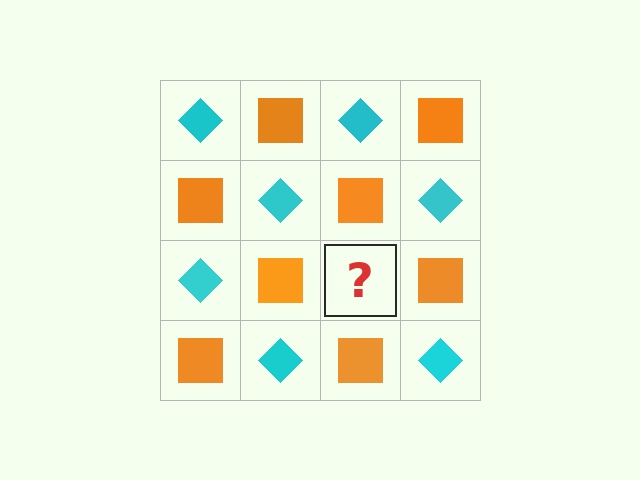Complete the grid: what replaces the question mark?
The question mark should be replaced with a cyan diamond.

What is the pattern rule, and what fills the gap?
The rule is that it alternates cyan diamond and orange square in a checkerboard pattern. The gap should be filled with a cyan diamond.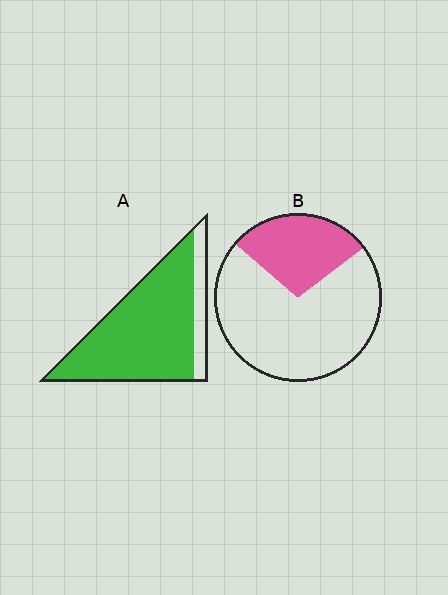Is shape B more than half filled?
No.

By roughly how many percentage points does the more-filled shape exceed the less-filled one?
By roughly 55 percentage points (A over B).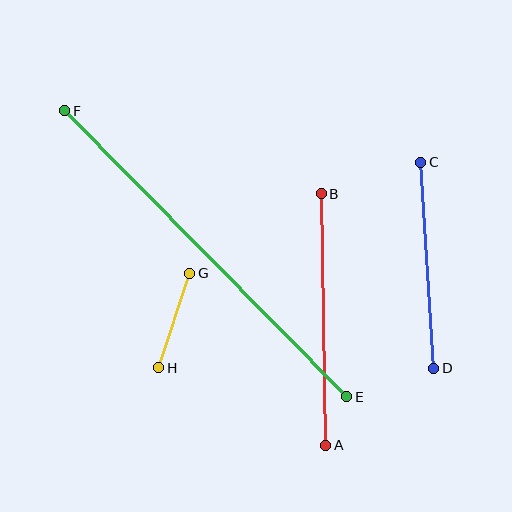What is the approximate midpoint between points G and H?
The midpoint is at approximately (174, 321) pixels.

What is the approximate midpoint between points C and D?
The midpoint is at approximately (427, 265) pixels.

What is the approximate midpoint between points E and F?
The midpoint is at approximately (206, 254) pixels.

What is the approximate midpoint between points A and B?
The midpoint is at approximately (323, 320) pixels.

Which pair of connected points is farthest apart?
Points E and F are farthest apart.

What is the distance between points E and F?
The distance is approximately 401 pixels.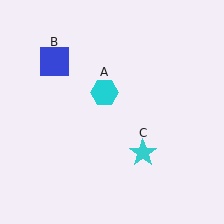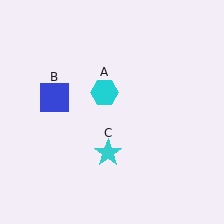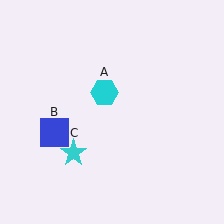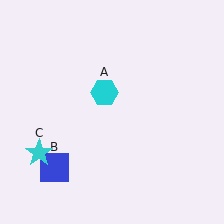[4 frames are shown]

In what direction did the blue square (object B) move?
The blue square (object B) moved down.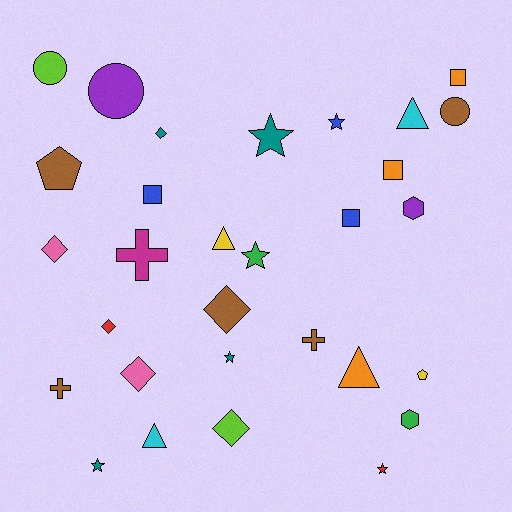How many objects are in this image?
There are 30 objects.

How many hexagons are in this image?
There are 2 hexagons.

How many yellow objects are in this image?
There are 2 yellow objects.